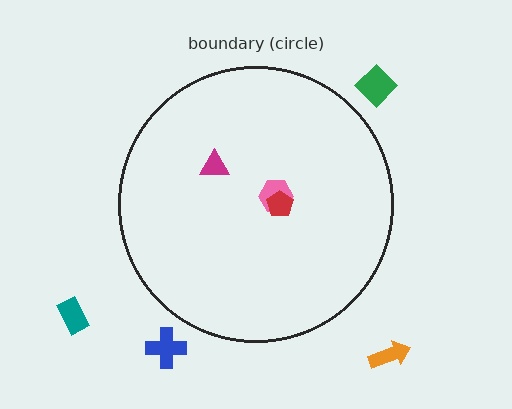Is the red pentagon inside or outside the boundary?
Inside.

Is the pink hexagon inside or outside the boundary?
Inside.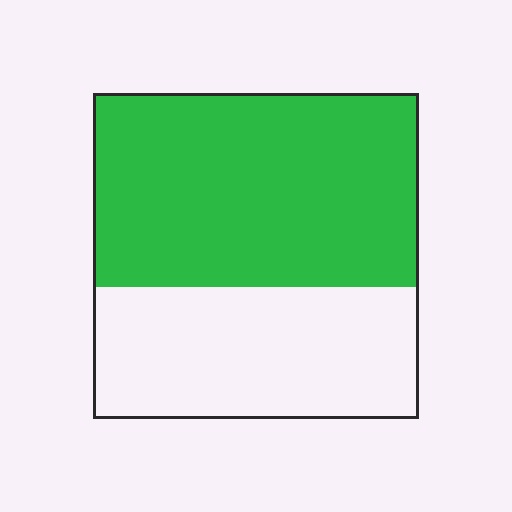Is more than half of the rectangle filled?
Yes.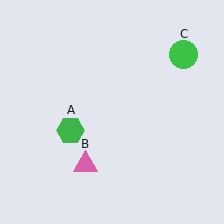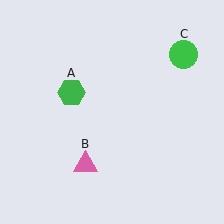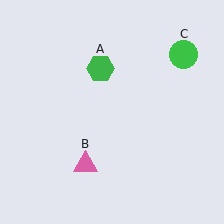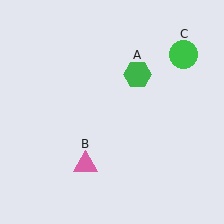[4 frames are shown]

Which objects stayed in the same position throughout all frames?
Pink triangle (object B) and green circle (object C) remained stationary.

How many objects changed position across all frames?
1 object changed position: green hexagon (object A).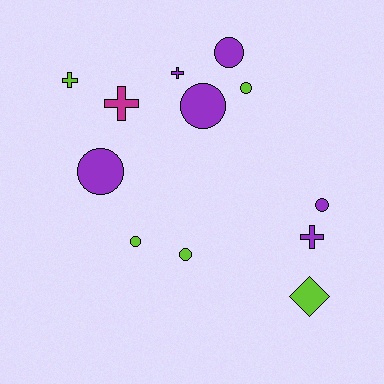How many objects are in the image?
There are 12 objects.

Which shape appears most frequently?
Circle, with 7 objects.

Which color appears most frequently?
Purple, with 6 objects.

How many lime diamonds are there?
There is 1 lime diamond.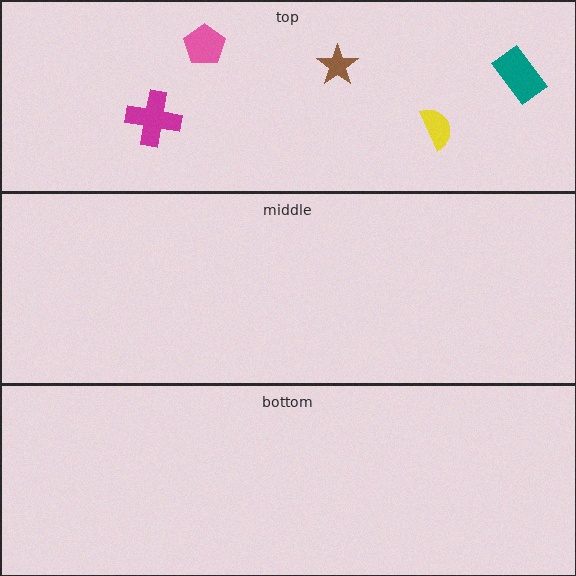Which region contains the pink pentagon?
The top region.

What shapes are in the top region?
The brown star, the pink pentagon, the teal rectangle, the magenta cross, the yellow semicircle.